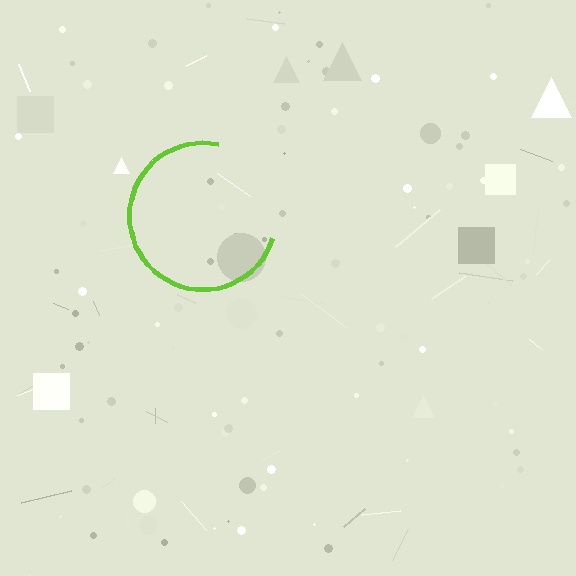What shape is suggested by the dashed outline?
The dashed outline suggests a circle.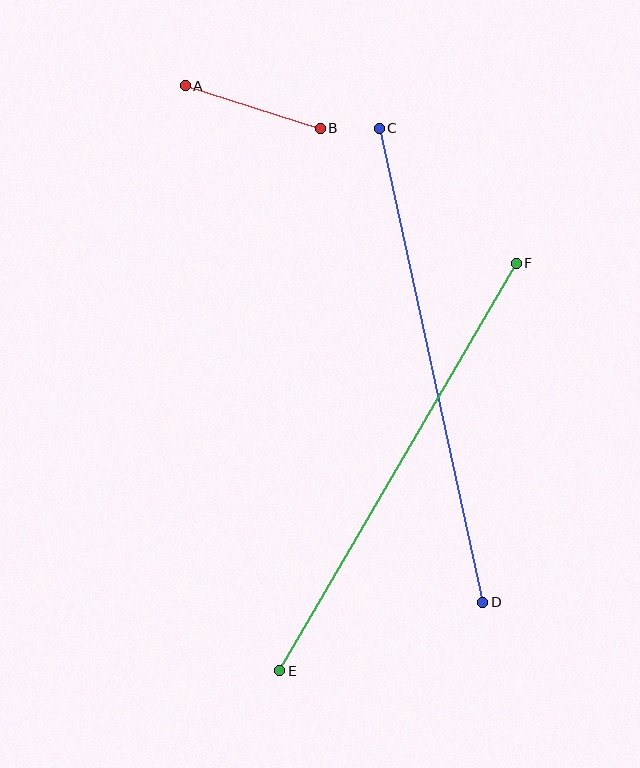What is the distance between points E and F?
The distance is approximately 471 pixels.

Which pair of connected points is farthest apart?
Points C and D are farthest apart.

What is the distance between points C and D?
The distance is approximately 485 pixels.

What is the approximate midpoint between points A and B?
The midpoint is at approximately (253, 107) pixels.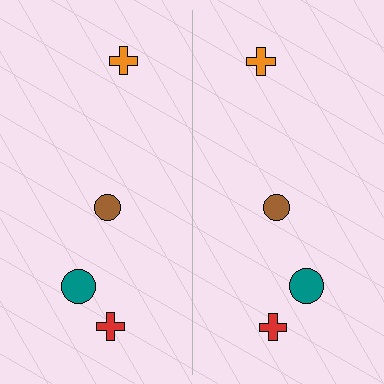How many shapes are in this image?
There are 8 shapes in this image.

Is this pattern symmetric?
Yes, this pattern has bilateral (reflection) symmetry.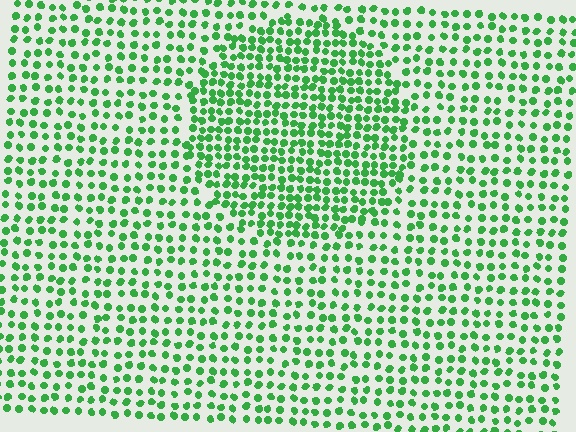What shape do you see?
I see a circle.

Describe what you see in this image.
The image contains small green elements arranged at two different densities. A circle-shaped region is visible where the elements are more densely packed than the surrounding area.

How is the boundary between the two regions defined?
The boundary is defined by a change in element density (approximately 1.7x ratio). All elements are the same color, size, and shape.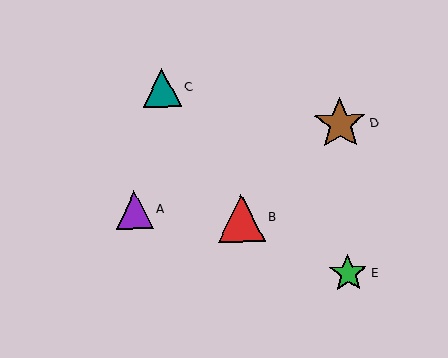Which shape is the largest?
The brown star (labeled D) is the largest.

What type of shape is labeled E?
Shape E is a green star.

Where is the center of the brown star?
The center of the brown star is at (340, 124).